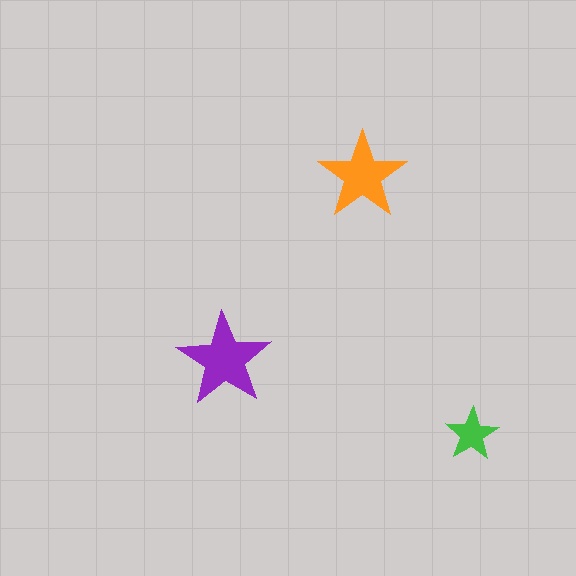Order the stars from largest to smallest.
the purple one, the orange one, the green one.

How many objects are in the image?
There are 3 objects in the image.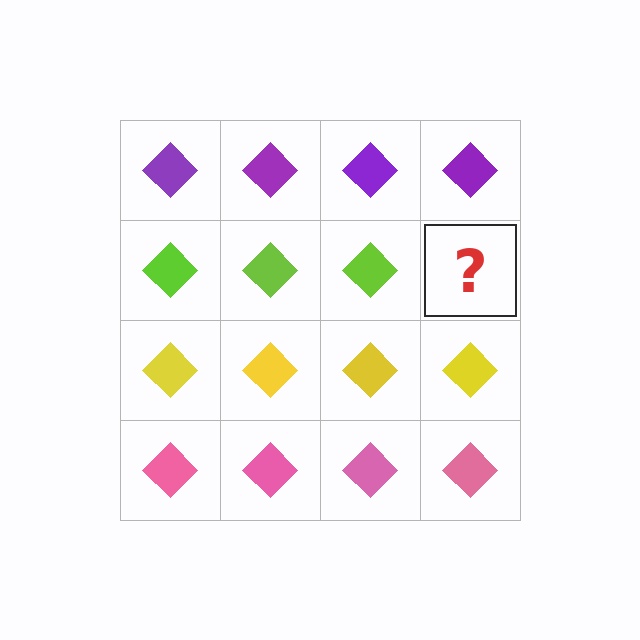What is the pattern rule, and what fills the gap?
The rule is that each row has a consistent color. The gap should be filled with a lime diamond.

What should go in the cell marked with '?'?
The missing cell should contain a lime diamond.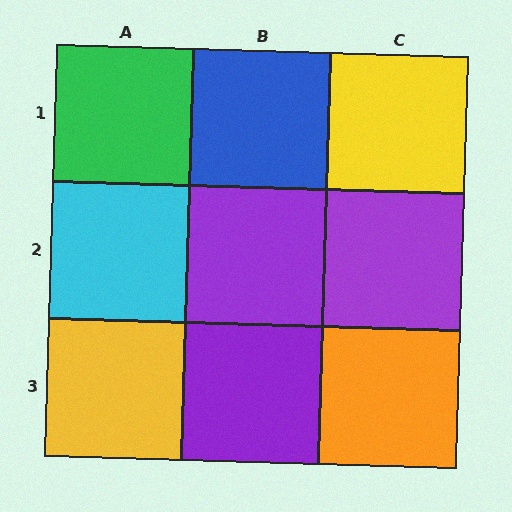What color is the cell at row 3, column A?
Yellow.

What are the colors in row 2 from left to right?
Cyan, purple, purple.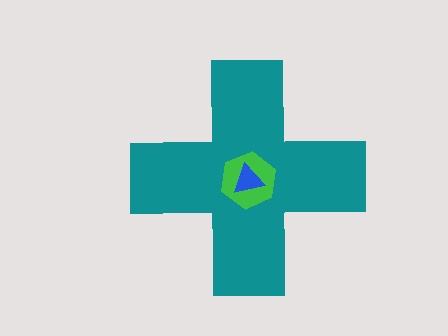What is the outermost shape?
The teal cross.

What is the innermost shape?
The blue triangle.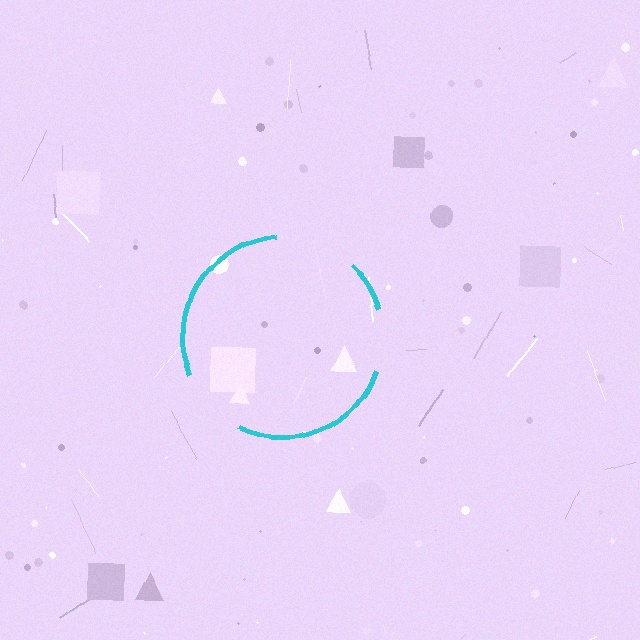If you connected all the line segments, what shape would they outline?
They would outline a circle.